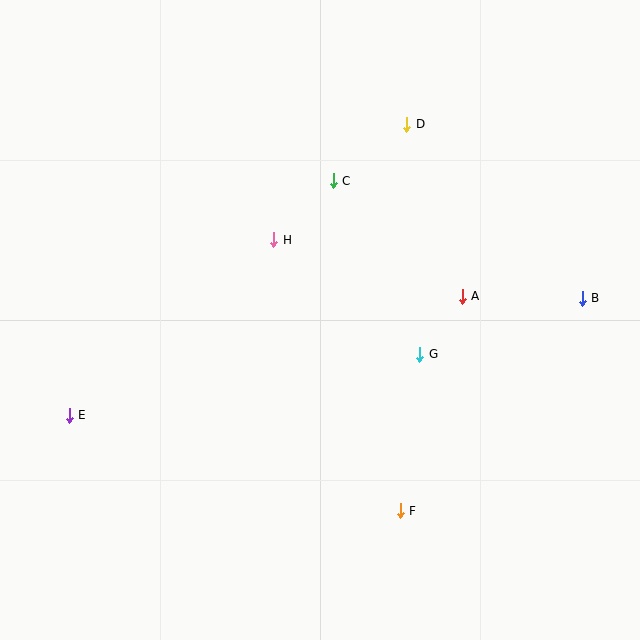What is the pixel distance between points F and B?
The distance between F and B is 280 pixels.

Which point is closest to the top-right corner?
Point D is closest to the top-right corner.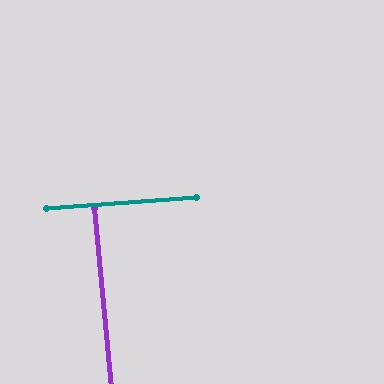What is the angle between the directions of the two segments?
Approximately 89 degrees.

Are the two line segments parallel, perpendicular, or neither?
Perpendicular — they meet at approximately 89°.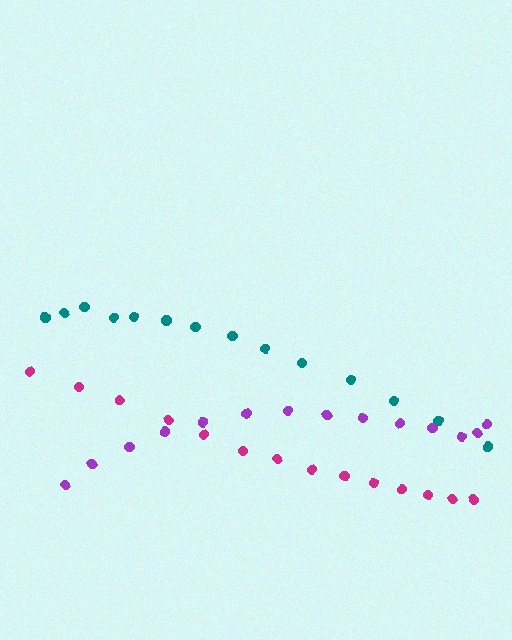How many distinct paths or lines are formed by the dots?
There are 3 distinct paths.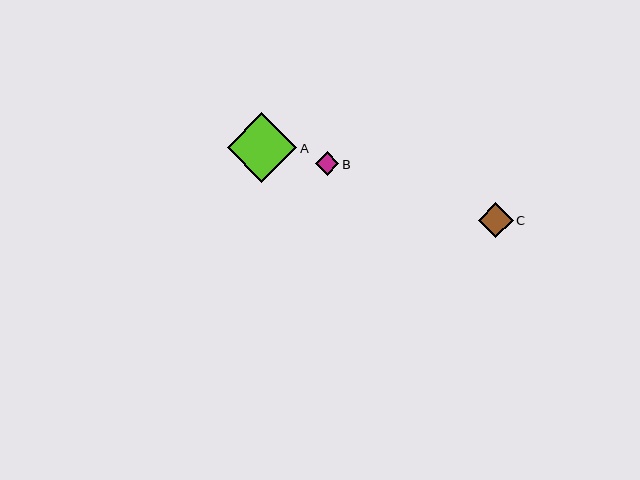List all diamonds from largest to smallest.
From largest to smallest: A, C, B.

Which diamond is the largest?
Diamond A is the largest with a size of approximately 70 pixels.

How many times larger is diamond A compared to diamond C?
Diamond A is approximately 2.0 times the size of diamond C.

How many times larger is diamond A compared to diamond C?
Diamond A is approximately 2.0 times the size of diamond C.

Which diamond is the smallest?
Diamond B is the smallest with a size of approximately 24 pixels.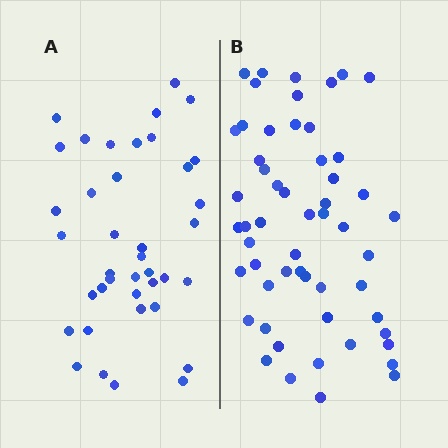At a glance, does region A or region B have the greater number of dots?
Region B (the right region) has more dots.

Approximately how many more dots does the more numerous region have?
Region B has approximately 15 more dots than region A.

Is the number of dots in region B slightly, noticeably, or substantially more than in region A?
Region B has noticeably more, but not dramatically so. The ratio is roughly 1.4 to 1.